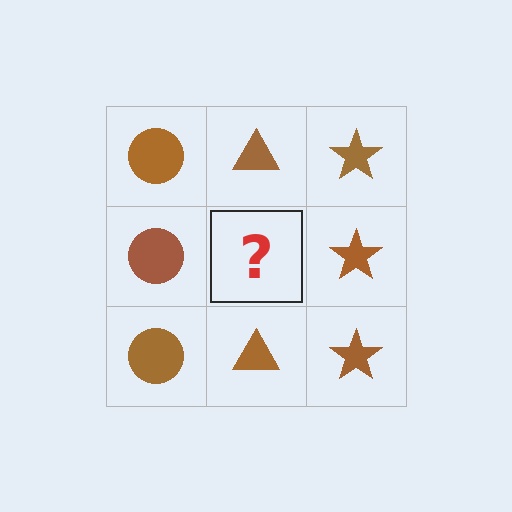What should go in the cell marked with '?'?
The missing cell should contain a brown triangle.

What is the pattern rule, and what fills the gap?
The rule is that each column has a consistent shape. The gap should be filled with a brown triangle.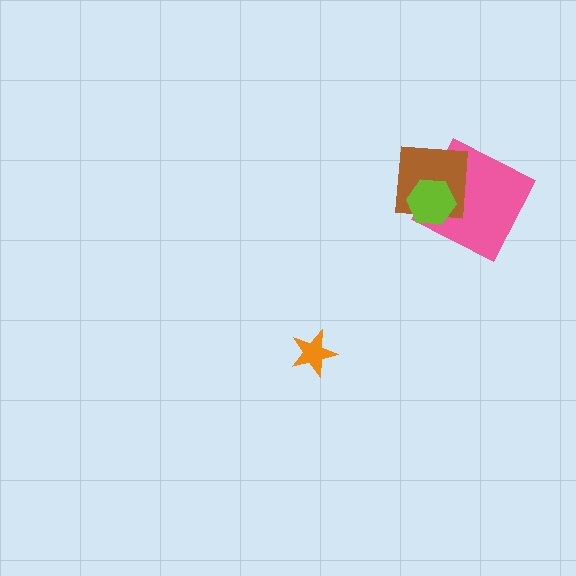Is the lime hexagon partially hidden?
No, no other shape covers it.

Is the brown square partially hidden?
Yes, it is partially covered by another shape.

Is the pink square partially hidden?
Yes, it is partially covered by another shape.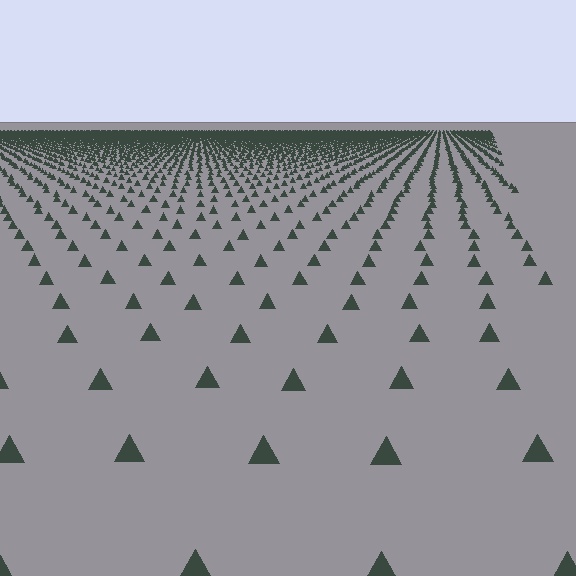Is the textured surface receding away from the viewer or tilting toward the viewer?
The surface is receding away from the viewer. Texture elements get smaller and denser toward the top.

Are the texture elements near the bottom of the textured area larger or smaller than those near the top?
Larger. Near the bottom, elements are closer to the viewer and appear at a bigger on-screen size.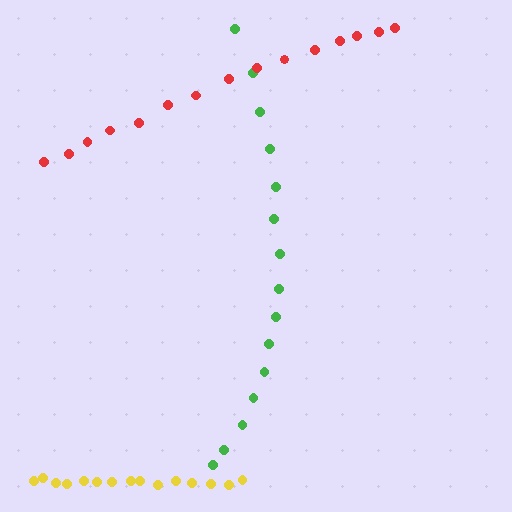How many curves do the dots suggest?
There are 3 distinct paths.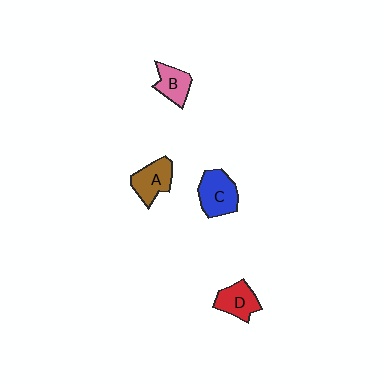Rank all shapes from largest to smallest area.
From largest to smallest: C (blue), A (brown), D (red), B (pink).